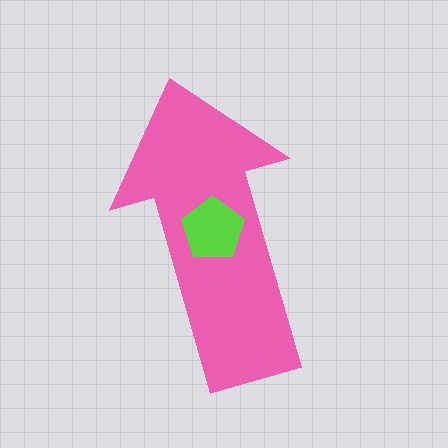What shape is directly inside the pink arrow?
The lime pentagon.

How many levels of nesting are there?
2.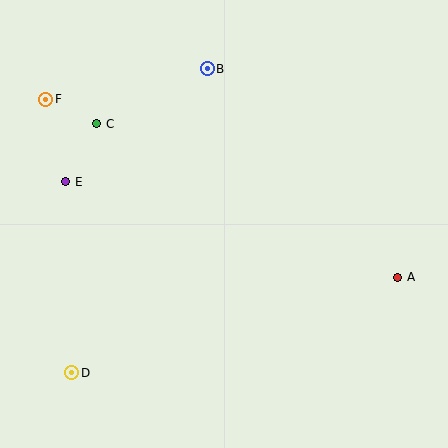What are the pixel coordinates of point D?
Point D is at (72, 373).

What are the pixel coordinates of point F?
Point F is at (46, 99).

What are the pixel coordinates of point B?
Point B is at (207, 69).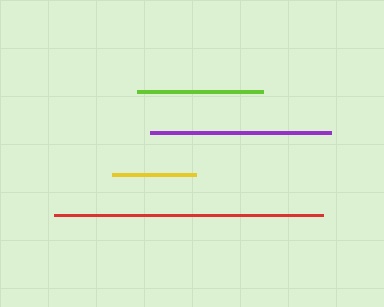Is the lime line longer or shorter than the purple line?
The purple line is longer than the lime line.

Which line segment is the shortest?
The yellow line is the shortest at approximately 85 pixels.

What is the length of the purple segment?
The purple segment is approximately 181 pixels long.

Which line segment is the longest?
The red line is the longest at approximately 269 pixels.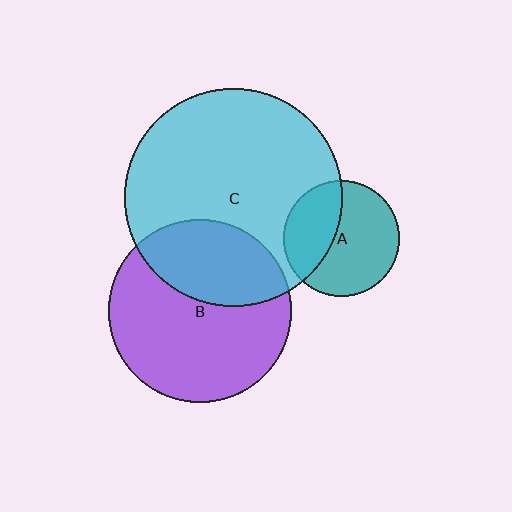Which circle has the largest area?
Circle C (cyan).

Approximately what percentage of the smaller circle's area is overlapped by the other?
Approximately 35%.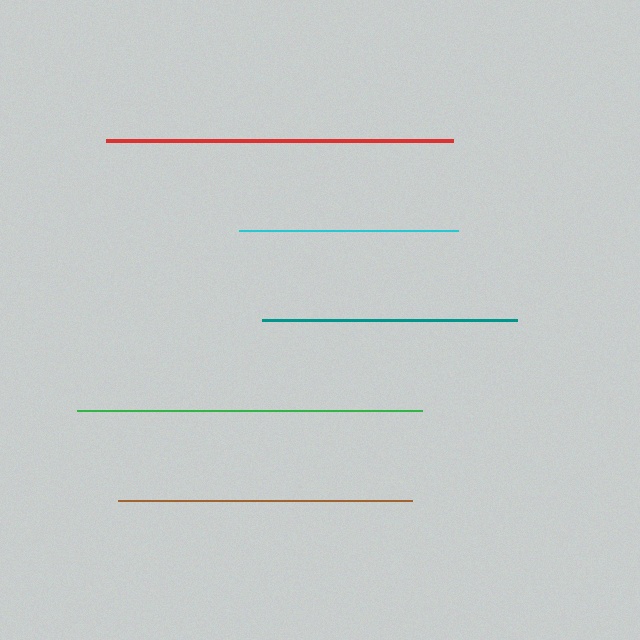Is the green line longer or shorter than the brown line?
The green line is longer than the brown line.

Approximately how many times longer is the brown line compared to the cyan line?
The brown line is approximately 1.3 times the length of the cyan line.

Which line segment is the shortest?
The cyan line is the shortest at approximately 219 pixels.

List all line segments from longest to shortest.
From longest to shortest: red, green, brown, teal, cyan.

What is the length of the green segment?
The green segment is approximately 345 pixels long.